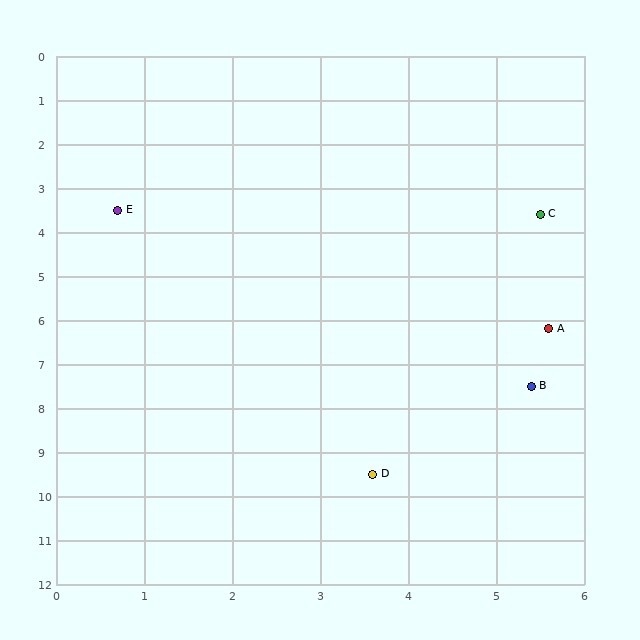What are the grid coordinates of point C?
Point C is at approximately (5.5, 3.6).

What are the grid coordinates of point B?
Point B is at approximately (5.4, 7.5).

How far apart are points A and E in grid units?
Points A and E are about 5.6 grid units apart.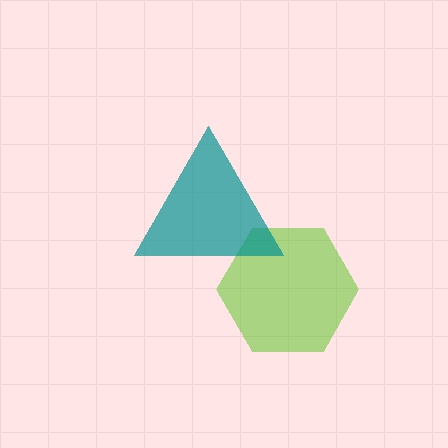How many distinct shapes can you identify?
There are 2 distinct shapes: a lime hexagon, a teal triangle.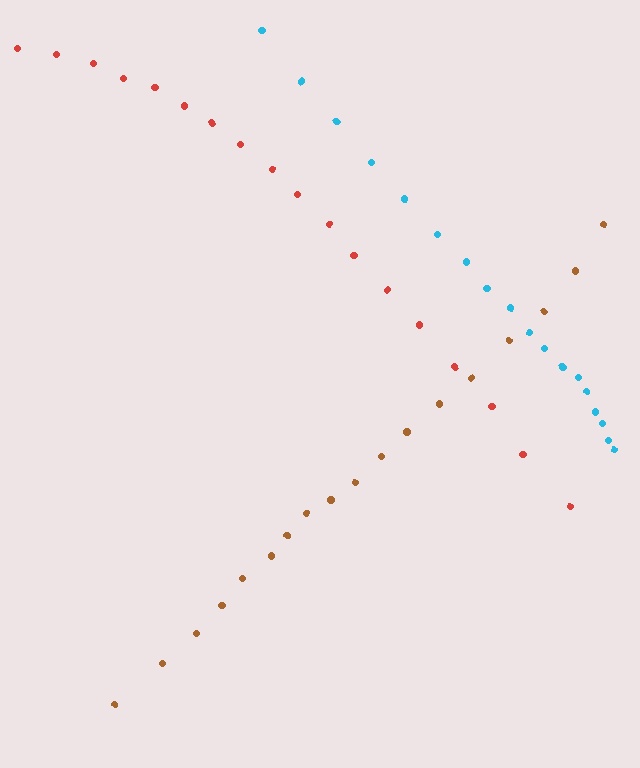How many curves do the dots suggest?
There are 3 distinct paths.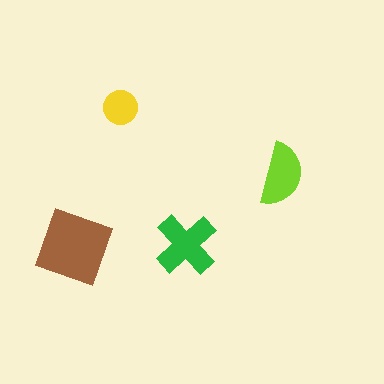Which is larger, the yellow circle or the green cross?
The green cross.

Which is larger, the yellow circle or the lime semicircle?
The lime semicircle.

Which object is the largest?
The brown square.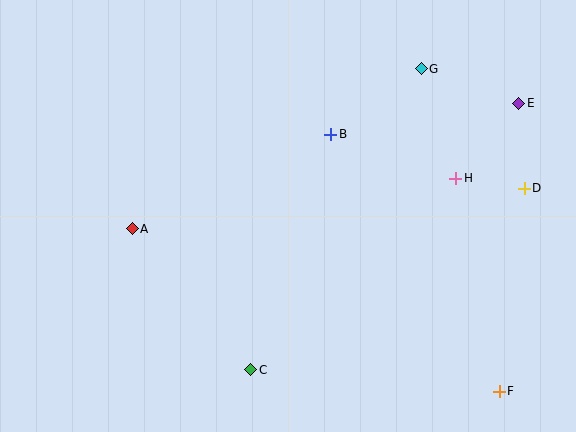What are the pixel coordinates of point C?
Point C is at (251, 370).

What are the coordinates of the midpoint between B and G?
The midpoint between B and G is at (376, 101).